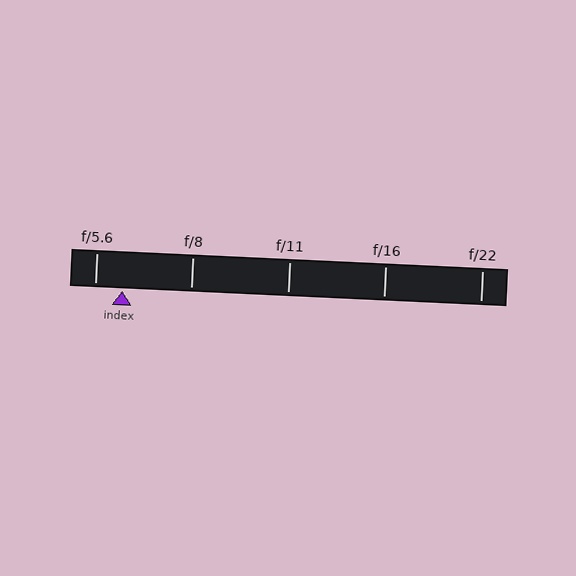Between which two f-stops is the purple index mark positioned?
The index mark is between f/5.6 and f/8.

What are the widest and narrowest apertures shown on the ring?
The widest aperture shown is f/5.6 and the narrowest is f/22.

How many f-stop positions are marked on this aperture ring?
There are 5 f-stop positions marked.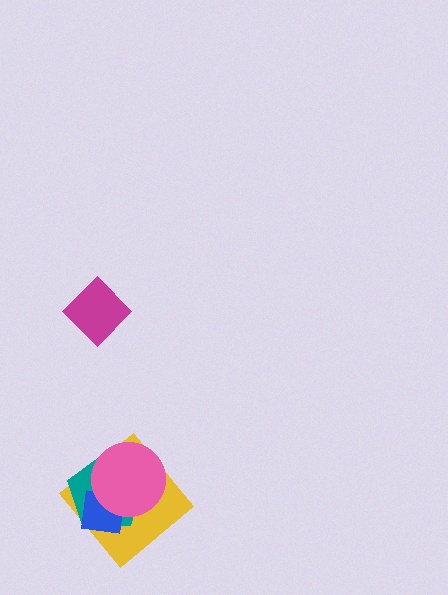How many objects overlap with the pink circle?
3 objects overlap with the pink circle.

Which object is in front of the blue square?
The pink circle is in front of the blue square.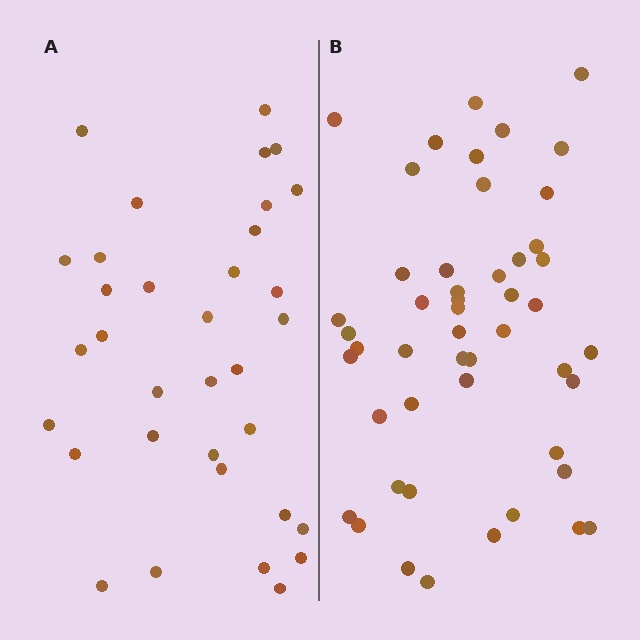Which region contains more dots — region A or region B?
Region B (the right region) has more dots.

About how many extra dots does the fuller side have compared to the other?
Region B has approximately 15 more dots than region A.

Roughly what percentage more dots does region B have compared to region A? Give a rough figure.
About 45% more.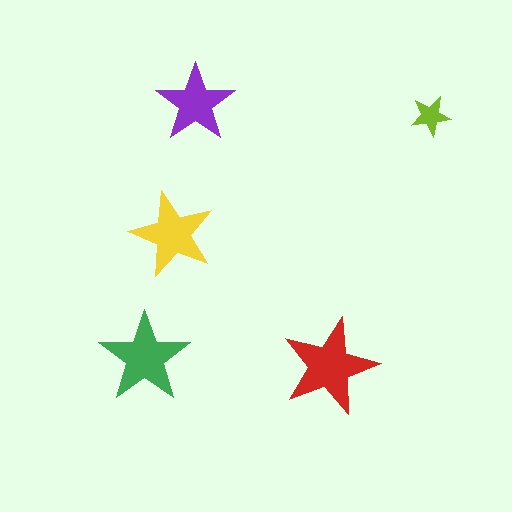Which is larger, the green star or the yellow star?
The green one.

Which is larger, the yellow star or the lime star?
The yellow one.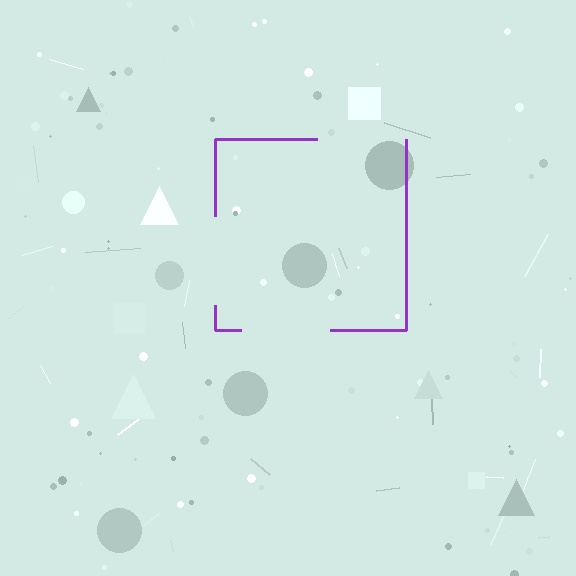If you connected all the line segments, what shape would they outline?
They would outline a square.